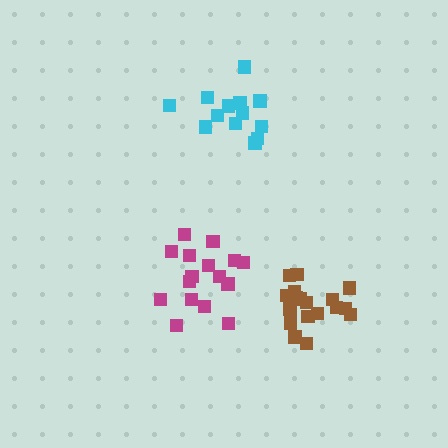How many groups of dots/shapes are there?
There are 3 groups.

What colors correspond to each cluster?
The clusters are colored: magenta, brown, cyan.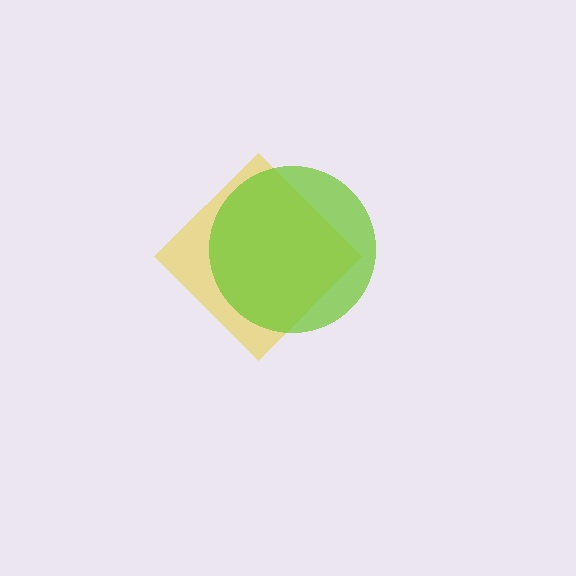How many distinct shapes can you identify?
There are 2 distinct shapes: a yellow diamond, a lime circle.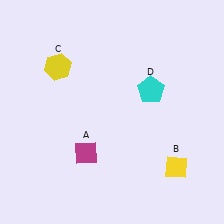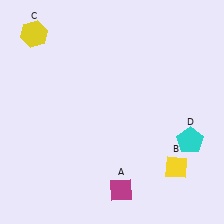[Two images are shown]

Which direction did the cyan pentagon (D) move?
The cyan pentagon (D) moved down.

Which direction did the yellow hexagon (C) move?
The yellow hexagon (C) moved up.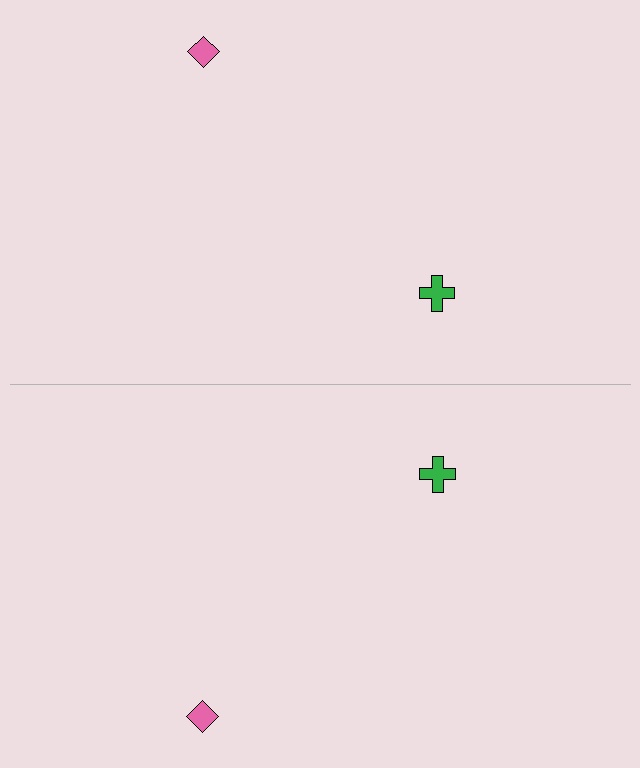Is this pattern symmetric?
Yes, this pattern has bilateral (reflection) symmetry.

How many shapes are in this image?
There are 4 shapes in this image.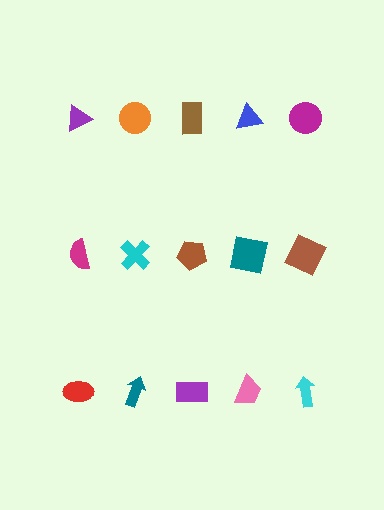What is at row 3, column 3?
A purple rectangle.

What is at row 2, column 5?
A brown square.